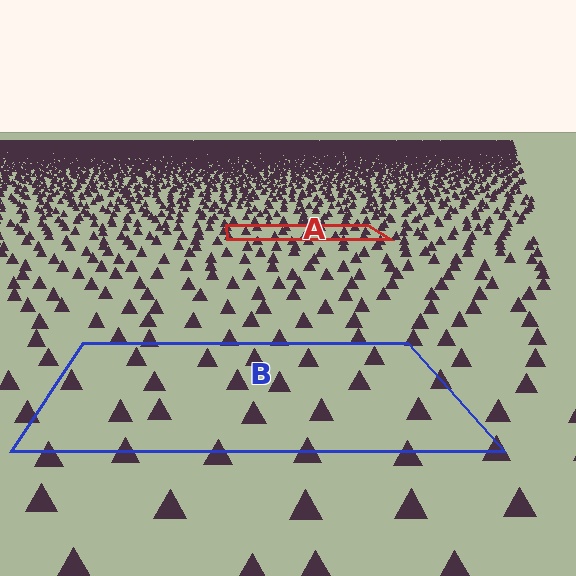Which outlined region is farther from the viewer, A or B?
Region A is farther from the viewer — the texture elements inside it appear smaller and more densely packed.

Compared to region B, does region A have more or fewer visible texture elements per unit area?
Region A has more texture elements per unit area — they are packed more densely because it is farther away.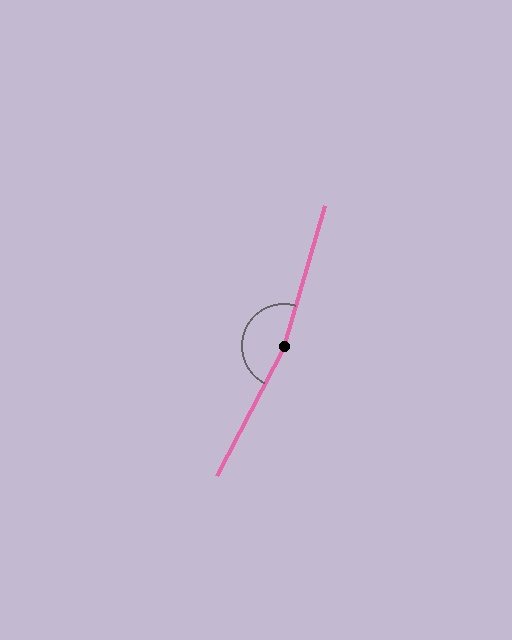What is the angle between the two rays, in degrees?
Approximately 169 degrees.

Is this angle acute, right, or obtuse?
It is obtuse.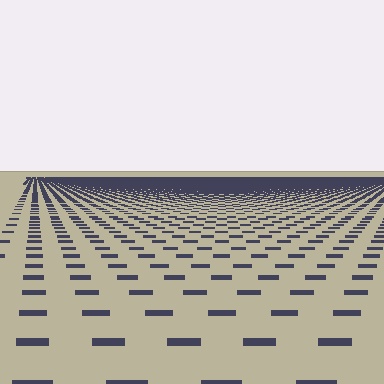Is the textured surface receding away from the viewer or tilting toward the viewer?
The surface is receding away from the viewer. Texture elements get smaller and denser toward the top.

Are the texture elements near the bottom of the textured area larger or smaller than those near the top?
Larger. Near the bottom, elements are closer to the viewer and appear at a bigger on-screen size.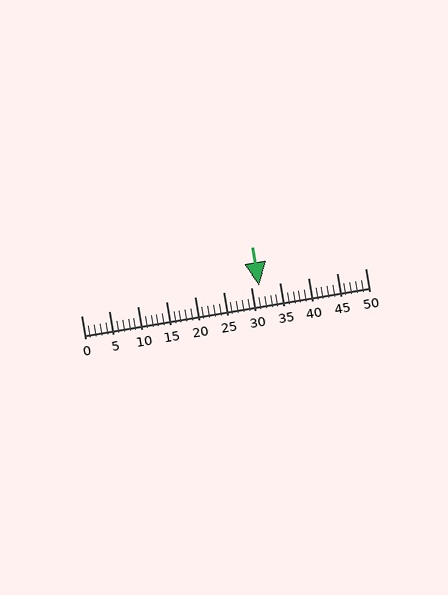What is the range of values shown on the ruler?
The ruler shows values from 0 to 50.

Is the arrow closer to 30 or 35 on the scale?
The arrow is closer to 30.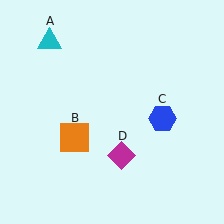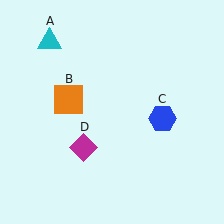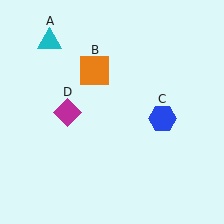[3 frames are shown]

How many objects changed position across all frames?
2 objects changed position: orange square (object B), magenta diamond (object D).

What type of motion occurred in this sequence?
The orange square (object B), magenta diamond (object D) rotated clockwise around the center of the scene.